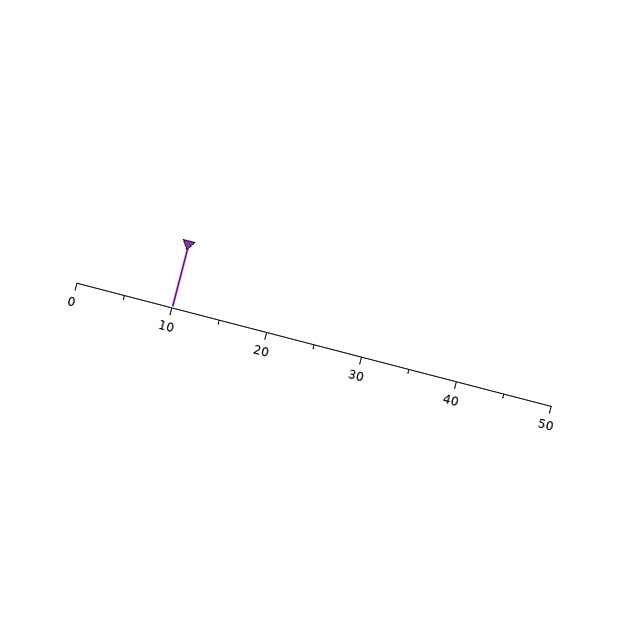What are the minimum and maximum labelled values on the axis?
The axis runs from 0 to 50.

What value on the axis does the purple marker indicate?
The marker indicates approximately 10.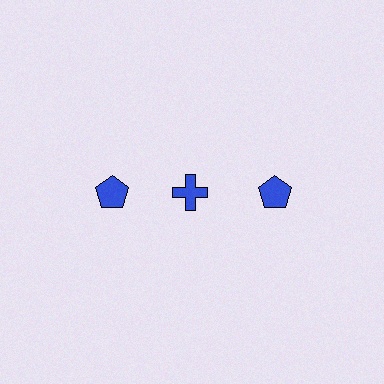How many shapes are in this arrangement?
There are 3 shapes arranged in a grid pattern.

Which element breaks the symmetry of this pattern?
The blue cross in the top row, second from left column breaks the symmetry. All other shapes are blue pentagons.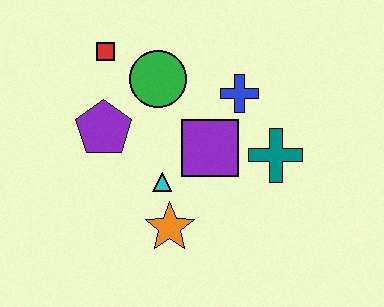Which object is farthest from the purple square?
The red square is farthest from the purple square.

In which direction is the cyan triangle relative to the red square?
The cyan triangle is below the red square.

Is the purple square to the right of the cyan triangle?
Yes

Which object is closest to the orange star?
The cyan triangle is closest to the orange star.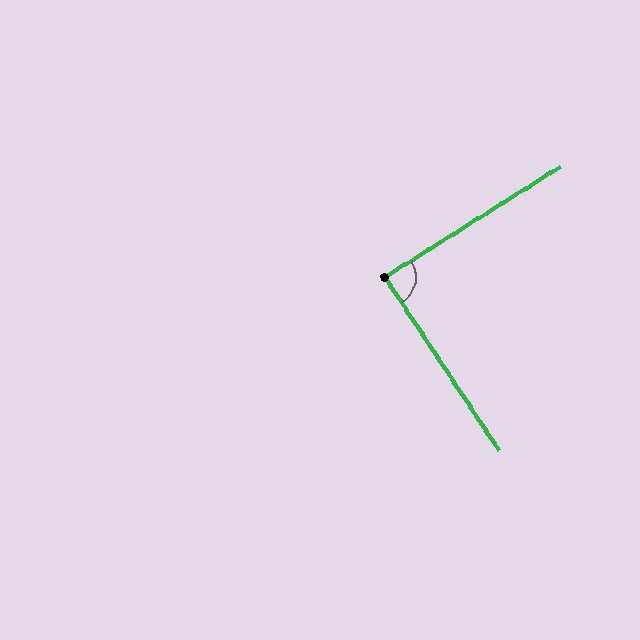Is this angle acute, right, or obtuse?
It is approximately a right angle.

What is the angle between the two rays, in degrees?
Approximately 89 degrees.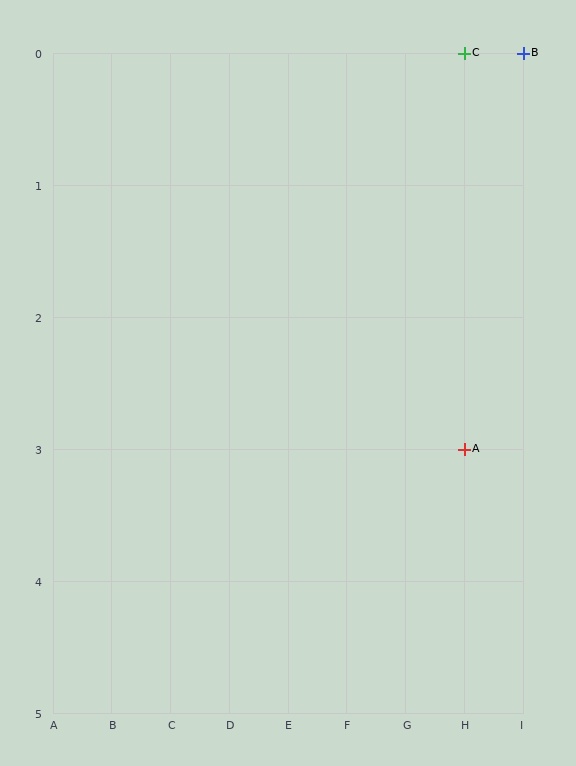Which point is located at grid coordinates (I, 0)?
Point B is at (I, 0).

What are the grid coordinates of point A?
Point A is at grid coordinates (H, 3).